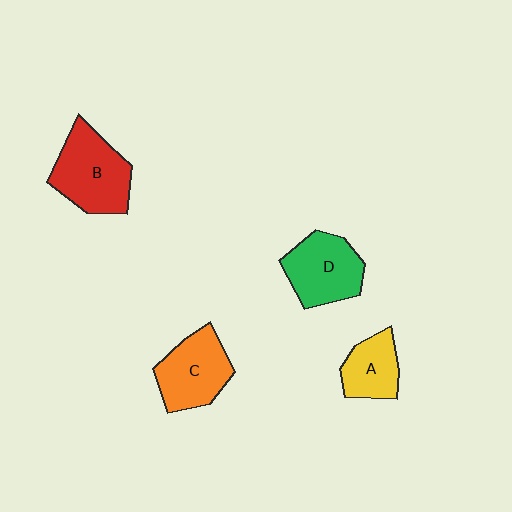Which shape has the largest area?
Shape B (red).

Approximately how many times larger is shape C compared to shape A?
Approximately 1.4 times.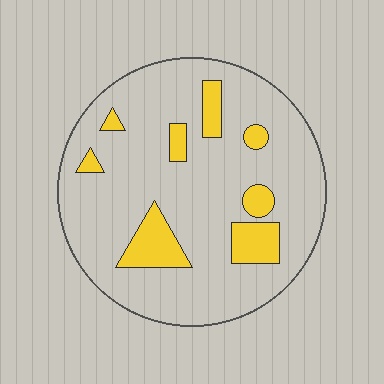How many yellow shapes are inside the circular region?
8.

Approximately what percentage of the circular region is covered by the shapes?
Approximately 15%.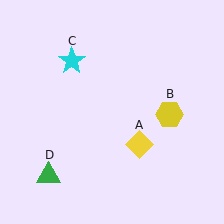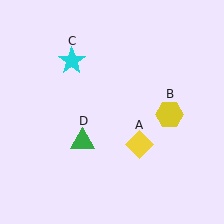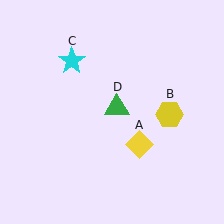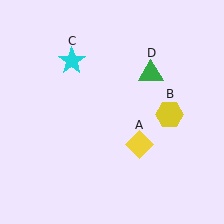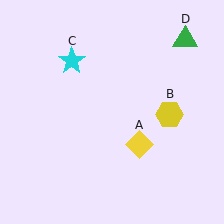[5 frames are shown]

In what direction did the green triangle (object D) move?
The green triangle (object D) moved up and to the right.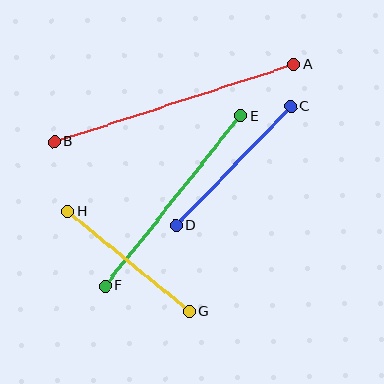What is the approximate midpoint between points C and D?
The midpoint is at approximately (233, 166) pixels.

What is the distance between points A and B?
The distance is approximately 251 pixels.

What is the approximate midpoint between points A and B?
The midpoint is at approximately (174, 103) pixels.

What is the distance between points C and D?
The distance is approximately 166 pixels.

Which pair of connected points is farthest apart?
Points A and B are farthest apart.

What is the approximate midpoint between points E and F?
The midpoint is at approximately (173, 201) pixels.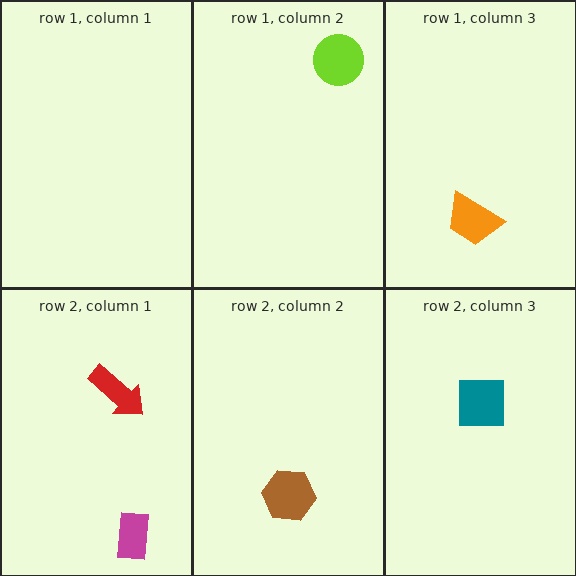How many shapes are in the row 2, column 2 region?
1.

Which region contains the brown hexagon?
The row 2, column 2 region.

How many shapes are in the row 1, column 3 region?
1.